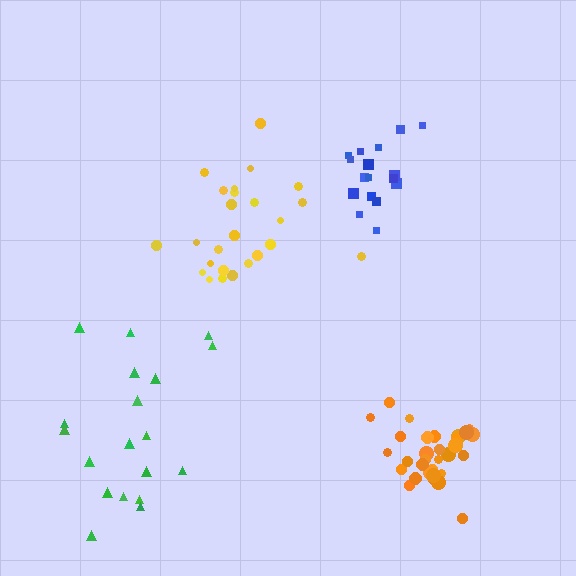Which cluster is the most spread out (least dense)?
Green.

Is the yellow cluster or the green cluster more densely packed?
Yellow.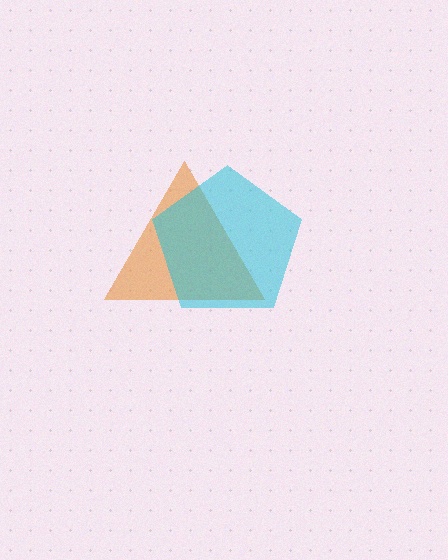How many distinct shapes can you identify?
There are 2 distinct shapes: an orange triangle, a cyan pentagon.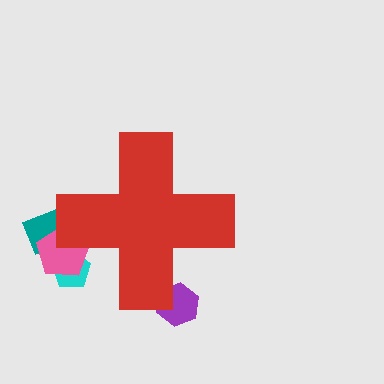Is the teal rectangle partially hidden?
Yes, the teal rectangle is partially hidden behind the red cross.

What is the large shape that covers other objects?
A red cross.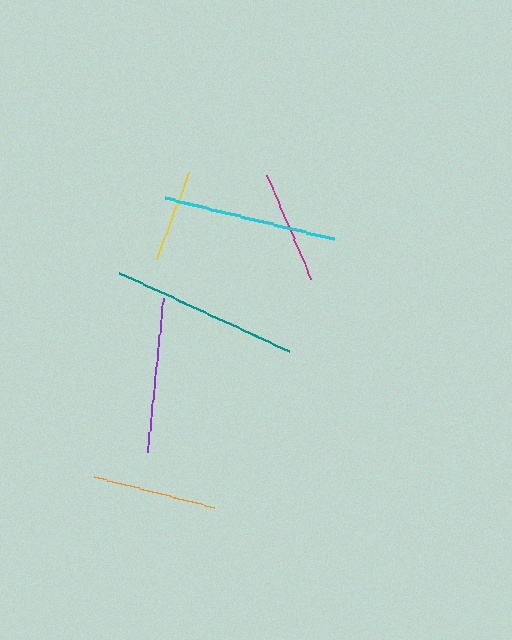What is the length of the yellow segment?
The yellow segment is approximately 93 pixels long.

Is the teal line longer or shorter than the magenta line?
The teal line is longer than the magenta line.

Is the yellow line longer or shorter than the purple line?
The purple line is longer than the yellow line.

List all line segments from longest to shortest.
From longest to shortest: teal, cyan, purple, orange, magenta, yellow.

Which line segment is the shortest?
The yellow line is the shortest at approximately 93 pixels.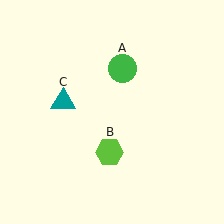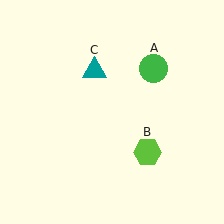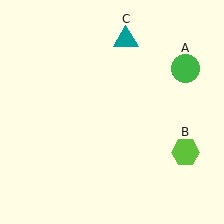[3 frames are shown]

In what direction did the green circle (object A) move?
The green circle (object A) moved right.